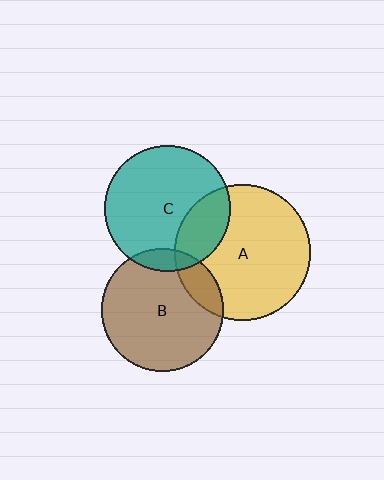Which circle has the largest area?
Circle A (yellow).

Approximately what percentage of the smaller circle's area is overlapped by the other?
Approximately 15%.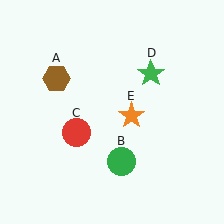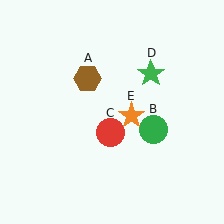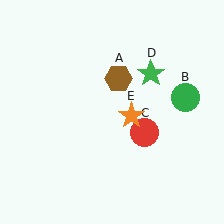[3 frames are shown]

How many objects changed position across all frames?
3 objects changed position: brown hexagon (object A), green circle (object B), red circle (object C).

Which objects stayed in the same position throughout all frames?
Green star (object D) and orange star (object E) remained stationary.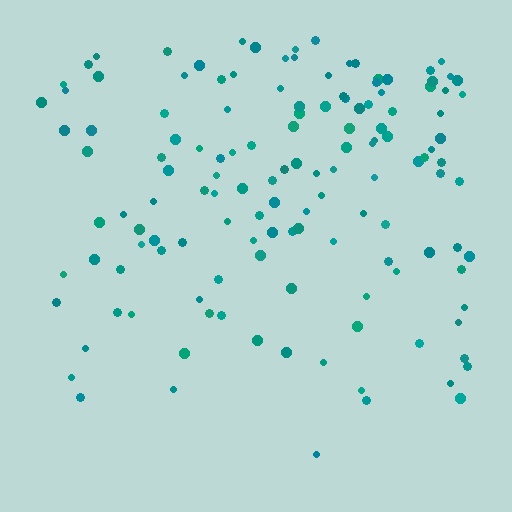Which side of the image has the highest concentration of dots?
The top.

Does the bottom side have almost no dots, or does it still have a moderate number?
Still a moderate number, just noticeably fewer than the top.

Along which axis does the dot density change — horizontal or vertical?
Vertical.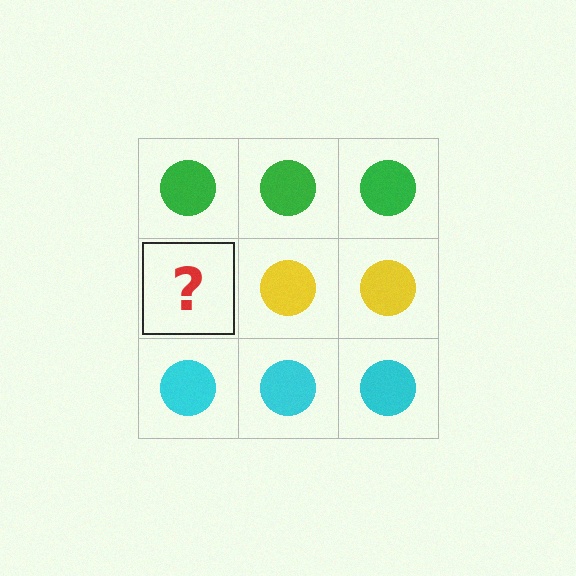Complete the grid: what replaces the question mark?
The question mark should be replaced with a yellow circle.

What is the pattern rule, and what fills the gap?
The rule is that each row has a consistent color. The gap should be filled with a yellow circle.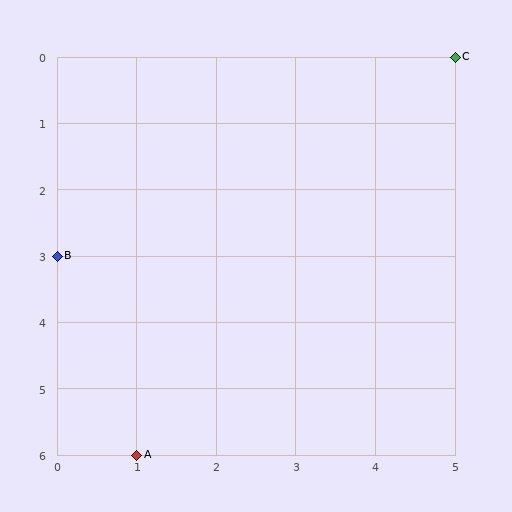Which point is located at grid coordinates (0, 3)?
Point B is at (0, 3).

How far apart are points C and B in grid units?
Points C and B are 5 columns and 3 rows apart (about 5.8 grid units diagonally).